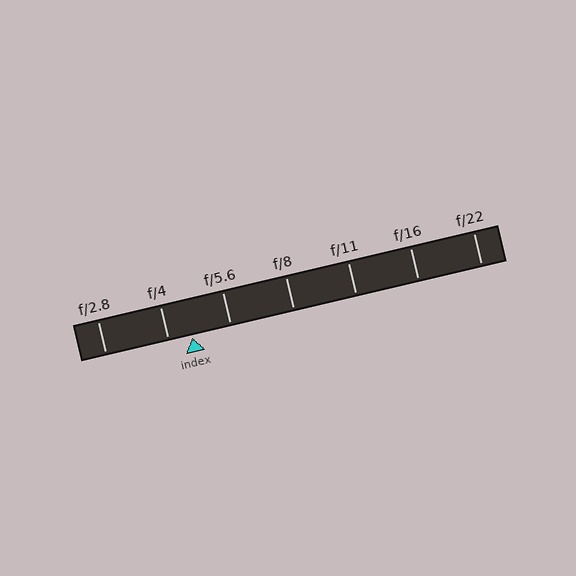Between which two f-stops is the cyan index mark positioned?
The index mark is between f/4 and f/5.6.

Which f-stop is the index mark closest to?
The index mark is closest to f/4.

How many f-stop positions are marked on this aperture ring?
There are 7 f-stop positions marked.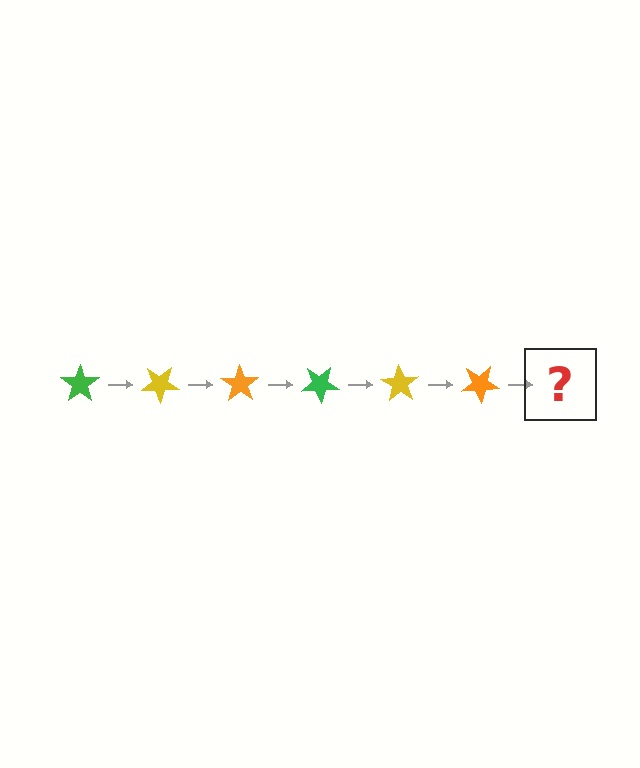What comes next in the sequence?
The next element should be a green star, rotated 210 degrees from the start.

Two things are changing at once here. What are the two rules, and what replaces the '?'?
The two rules are that it rotates 35 degrees each step and the color cycles through green, yellow, and orange. The '?' should be a green star, rotated 210 degrees from the start.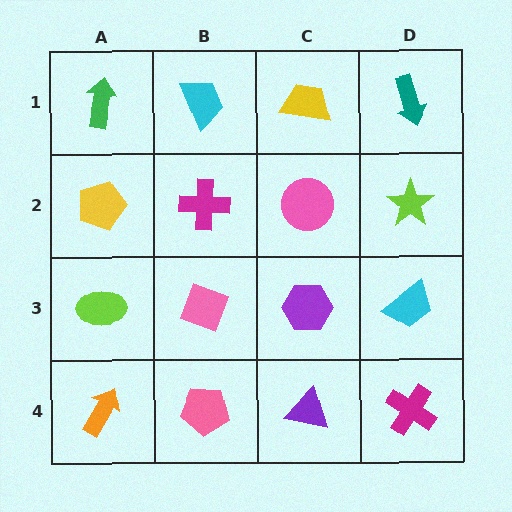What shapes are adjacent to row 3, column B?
A magenta cross (row 2, column B), a pink pentagon (row 4, column B), a lime ellipse (row 3, column A), a purple hexagon (row 3, column C).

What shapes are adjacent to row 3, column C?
A pink circle (row 2, column C), a purple triangle (row 4, column C), a pink diamond (row 3, column B), a cyan trapezoid (row 3, column D).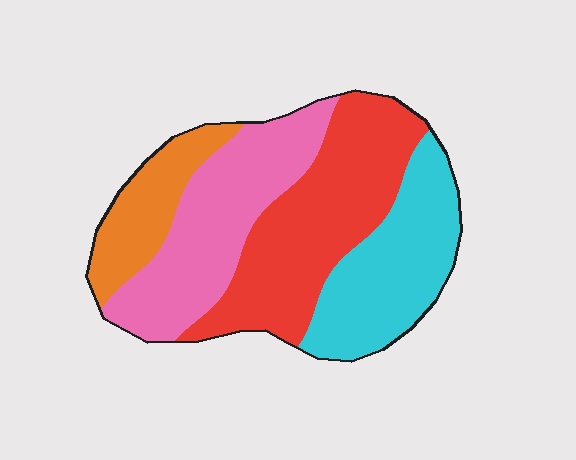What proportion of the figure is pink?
Pink covers around 30% of the figure.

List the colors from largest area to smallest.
From largest to smallest: red, pink, cyan, orange.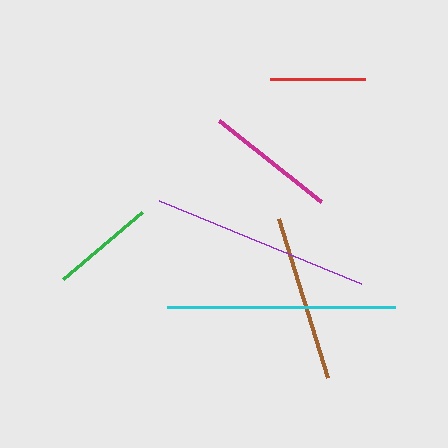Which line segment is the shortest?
The red line is the shortest at approximately 95 pixels.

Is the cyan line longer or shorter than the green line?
The cyan line is longer than the green line.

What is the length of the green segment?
The green segment is approximately 103 pixels long.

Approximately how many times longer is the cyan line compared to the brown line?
The cyan line is approximately 1.4 times the length of the brown line.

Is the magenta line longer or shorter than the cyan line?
The cyan line is longer than the magenta line.